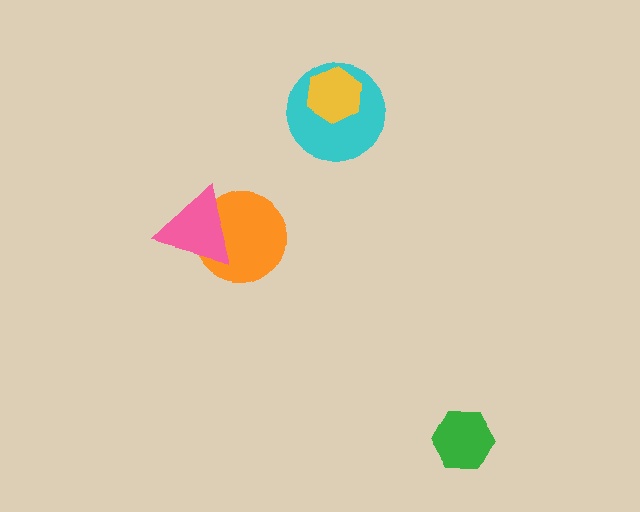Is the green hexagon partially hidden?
No, no other shape covers it.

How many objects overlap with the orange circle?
1 object overlaps with the orange circle.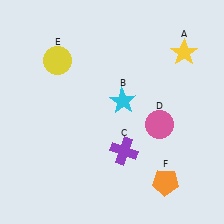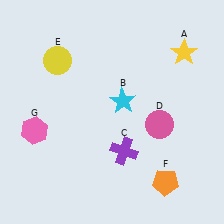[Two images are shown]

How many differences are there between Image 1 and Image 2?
There is 1 difference between the two images.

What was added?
A pink hexagon (G) was added in Image 2.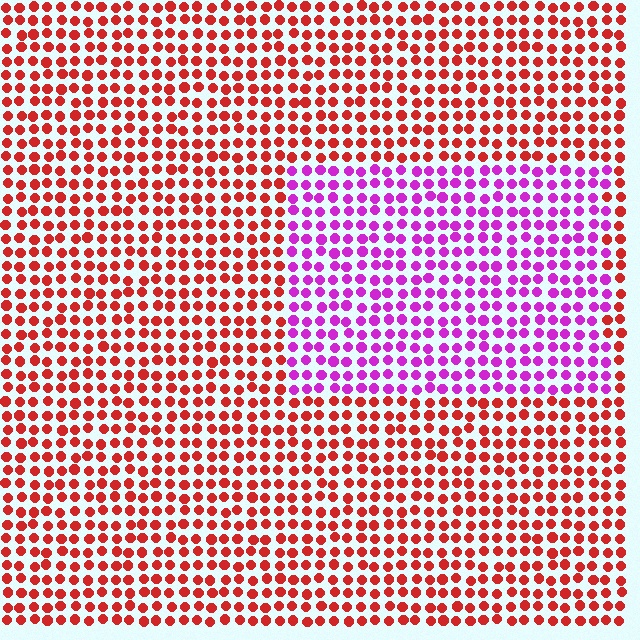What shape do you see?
I see a rectangle.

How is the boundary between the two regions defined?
The boundary is defined purely by a slight shift in hue (about 60 degrees). Spacing, size, and orientation are identical on both sides.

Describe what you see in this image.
The image is filled with small red elements in a uniform arrangement. A rectangle-shaped region is visible where the elements are tinted to a slightly different hue, forming a subtle color boundary.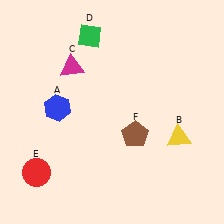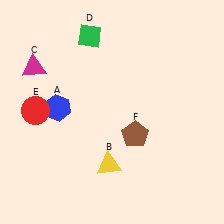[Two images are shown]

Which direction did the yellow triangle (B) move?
The yellow triangle (B) moved left.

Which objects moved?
The objects that moved are: the yellow triangle (B), the magenta triangle (C), the red circle (E).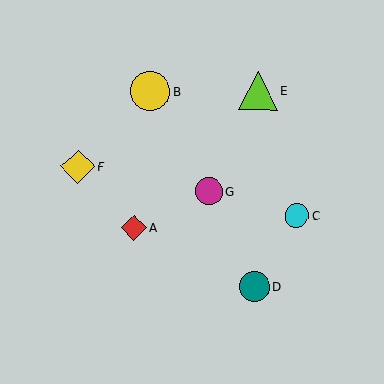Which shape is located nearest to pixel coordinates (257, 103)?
The lime triangle (labeled E) at (258, 91) is nearest to that location.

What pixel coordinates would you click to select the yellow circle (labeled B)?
Click at (150, 91) to select the yellow circle B.